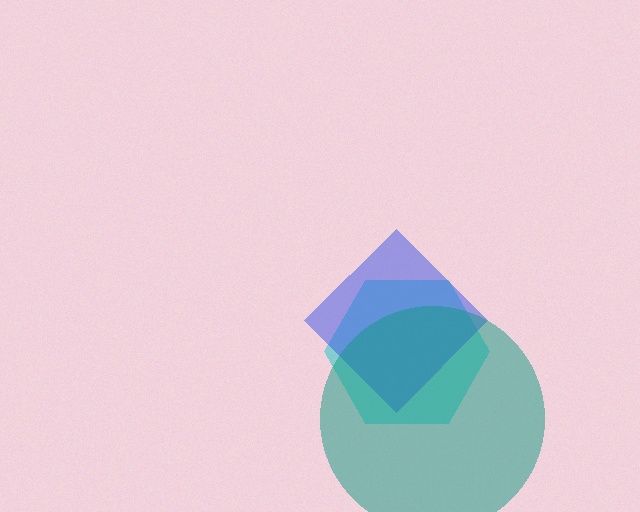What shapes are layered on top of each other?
The layered shapes are: a cyan hexagon, a blue diamond, a teal circle.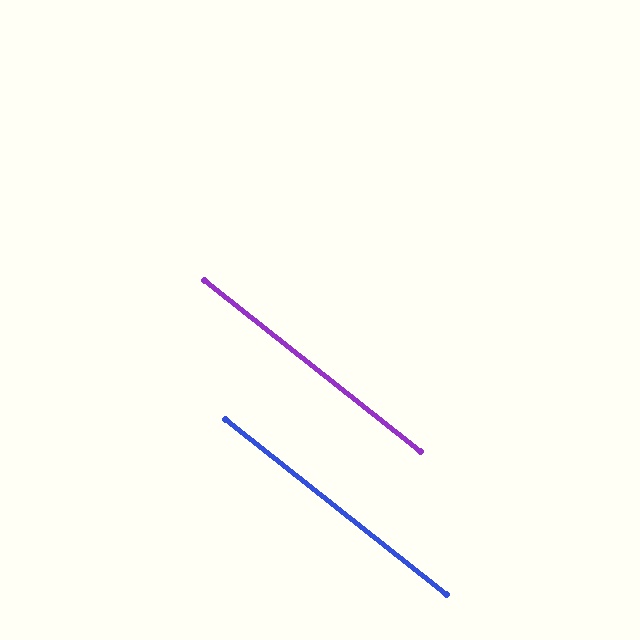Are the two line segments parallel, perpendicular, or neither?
Parallel — their directions differ by only 0.1°.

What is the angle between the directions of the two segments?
Approximately 0 degrees.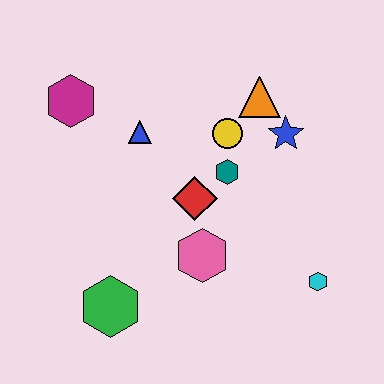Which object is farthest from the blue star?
The green hexagon is farthest from the blue star.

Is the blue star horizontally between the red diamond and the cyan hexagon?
Yes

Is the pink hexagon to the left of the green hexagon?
No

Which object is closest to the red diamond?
The teal hexagon is closest to the red diamond.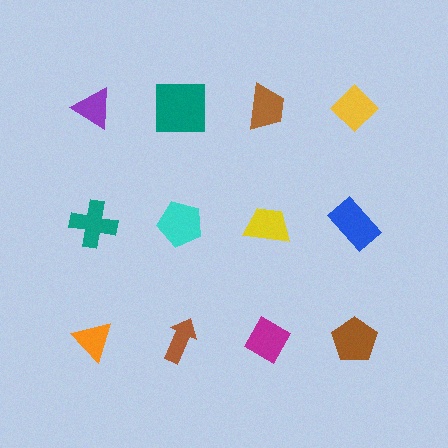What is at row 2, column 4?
A blue rectangle.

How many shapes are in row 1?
4 shapes.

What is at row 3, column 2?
A brown arrow.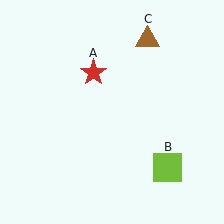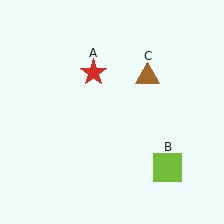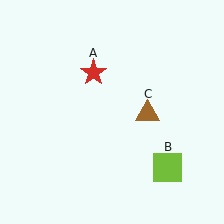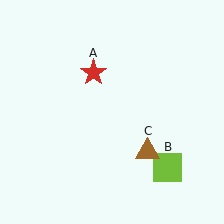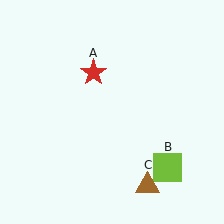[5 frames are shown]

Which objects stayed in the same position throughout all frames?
Red star (object A) and lime square (object B) remained stationary.